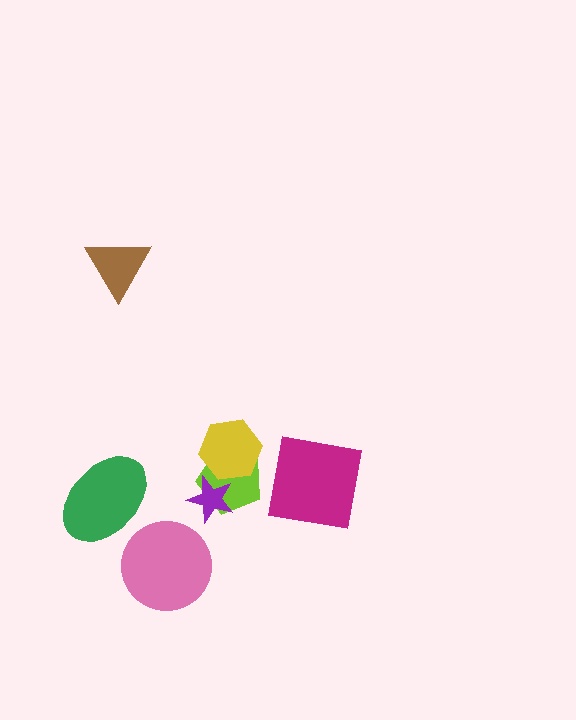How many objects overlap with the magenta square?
0 objects overlap with the magenta square.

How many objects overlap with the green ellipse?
0 objects overlap with the green ellipse.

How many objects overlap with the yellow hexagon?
1 object overlaps with the yellow hexagon.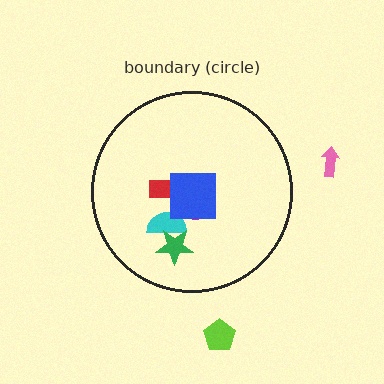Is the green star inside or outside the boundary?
Inside.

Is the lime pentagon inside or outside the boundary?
Outside.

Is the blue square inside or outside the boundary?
Inside.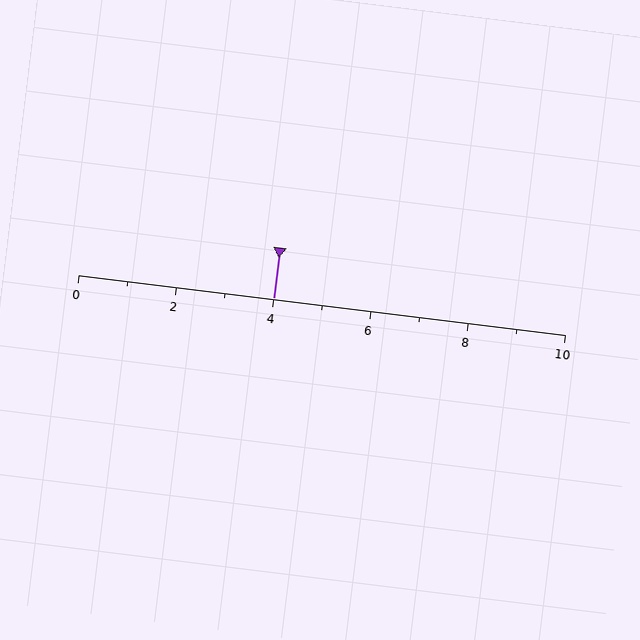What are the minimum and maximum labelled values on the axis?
The axis runs from 0 to 10.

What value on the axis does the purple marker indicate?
The marker indicates approximately 4.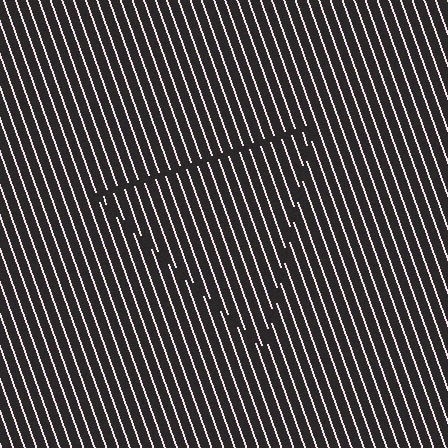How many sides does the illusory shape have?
3 sides — the line-ends trace a triangle.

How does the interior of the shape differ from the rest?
The interior of the shape contains the same grating, shifted by half a period — the contour is defined by the phase discontinuity where line-ends from the inner and outer gratings abut.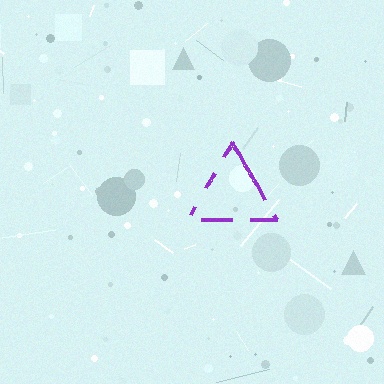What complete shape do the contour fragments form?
The contour fragments form a triangle.